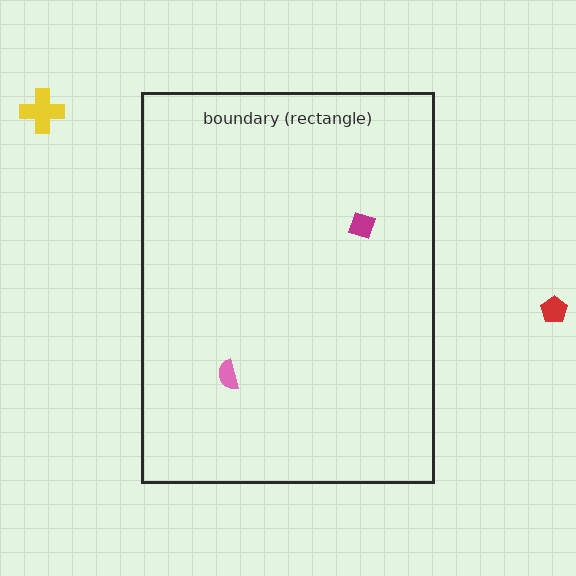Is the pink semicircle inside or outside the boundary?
Inside.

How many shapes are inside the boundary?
2 inside, 2 outside.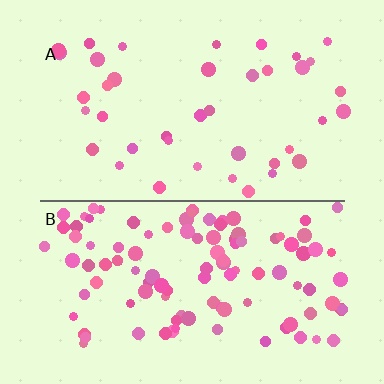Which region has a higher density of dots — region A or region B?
B (the bottom).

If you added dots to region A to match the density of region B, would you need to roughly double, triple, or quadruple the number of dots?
Approximately triple.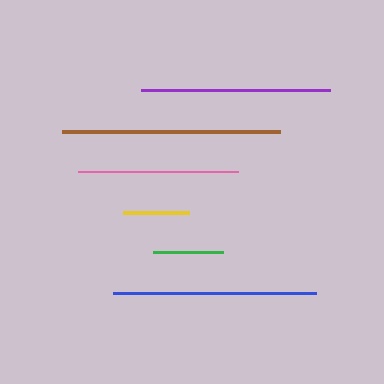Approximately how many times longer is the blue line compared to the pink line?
The blue line is approximately 1.3 times the length of the pink line.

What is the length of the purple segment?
The purple segment is approximately 188 pixels long.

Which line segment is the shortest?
The yellow line is the shortest at approximately 66 pixels.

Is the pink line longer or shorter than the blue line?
The blue line is longer than the pink line.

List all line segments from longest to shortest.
From longest to shortest: brown, blue, purple, pink, green, yellow.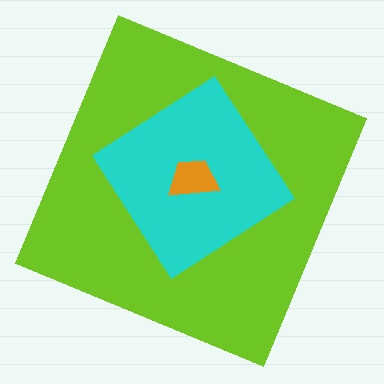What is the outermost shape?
The lime square.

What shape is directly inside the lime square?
The cyan diamond.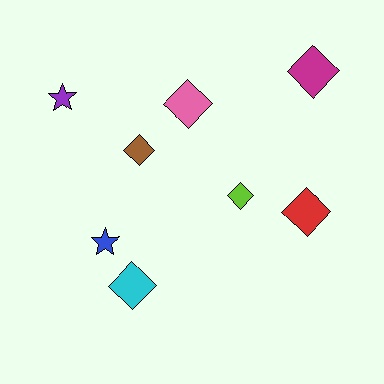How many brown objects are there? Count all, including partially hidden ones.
There is 1 brown object.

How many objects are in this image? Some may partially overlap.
There are 8 objects.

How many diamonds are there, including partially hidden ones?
There are 6 diamonds.